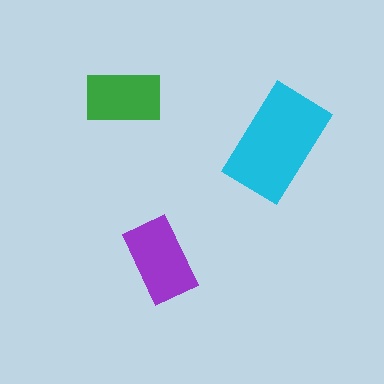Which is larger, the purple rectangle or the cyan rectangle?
The cyan one.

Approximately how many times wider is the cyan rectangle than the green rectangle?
About 1.5 times wider.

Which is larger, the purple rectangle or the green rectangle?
The purple one.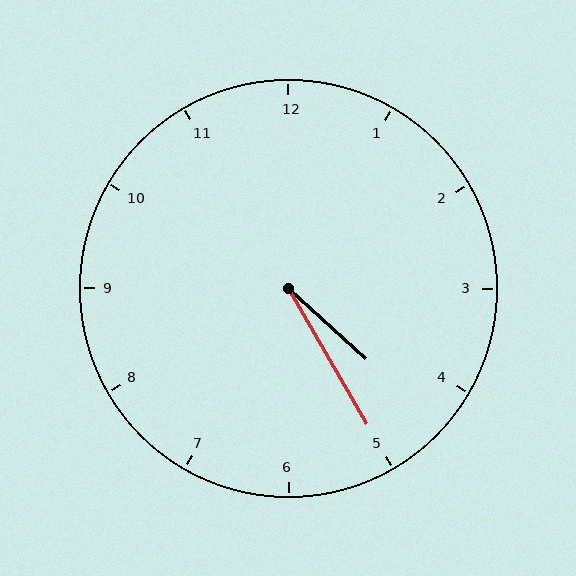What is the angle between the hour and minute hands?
Approximately 18 degrees.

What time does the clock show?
4:25.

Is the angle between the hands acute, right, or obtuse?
It is acute.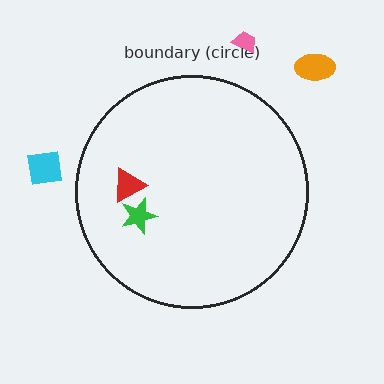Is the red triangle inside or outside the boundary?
Inside.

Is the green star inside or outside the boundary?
Inside.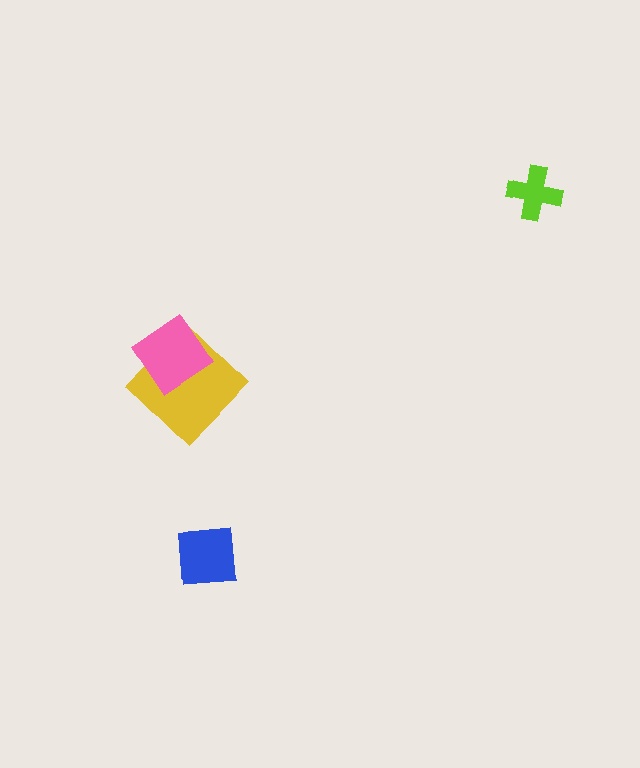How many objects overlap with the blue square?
0 objects overlap with the blue square.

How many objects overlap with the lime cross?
0 objects overlap with the lime cross.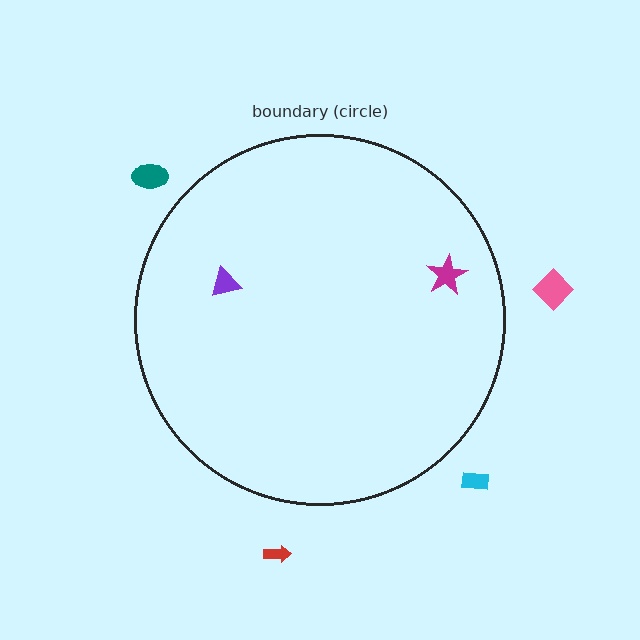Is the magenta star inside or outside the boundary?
Inside.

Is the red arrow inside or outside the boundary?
Outside.